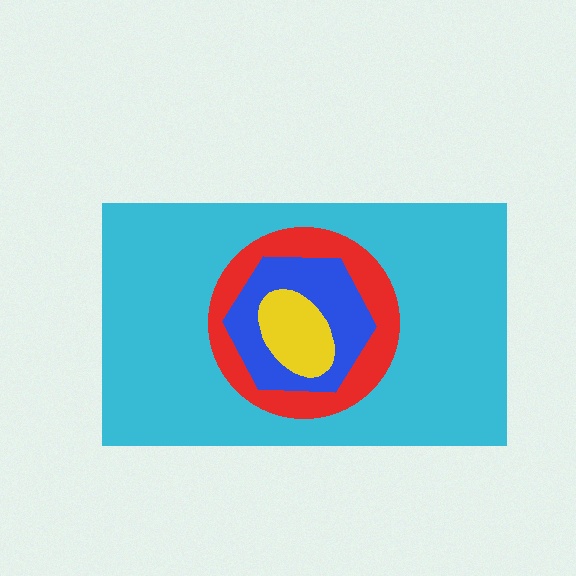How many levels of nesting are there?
4.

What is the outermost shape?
The cyan rectangle.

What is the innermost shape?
The yellow ellipse.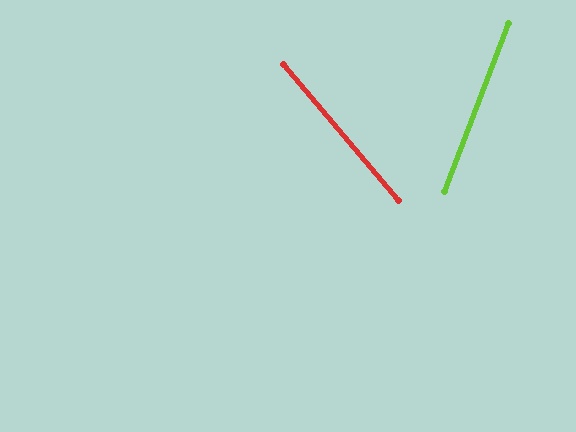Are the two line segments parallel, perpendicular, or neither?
Neither parallel nor perpendicular — they differ by about 61°.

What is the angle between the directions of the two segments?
Approximately 61 degrees.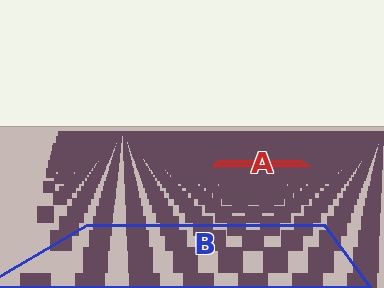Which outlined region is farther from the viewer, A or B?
Region A is farther from the viewer — the texture elements inside it appear smaller and more densely packed.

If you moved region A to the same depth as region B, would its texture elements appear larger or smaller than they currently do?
They would appear larger. At a closer depth, the same texture elements are projected at a bigger on-screen size.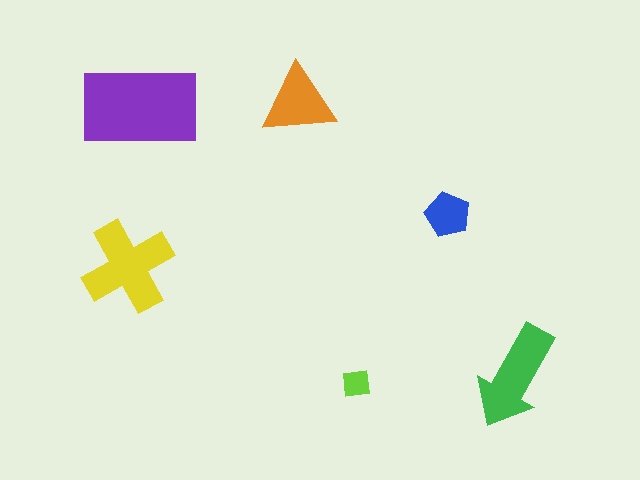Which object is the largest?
The purple rectangle.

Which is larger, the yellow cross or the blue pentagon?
The yellow cross.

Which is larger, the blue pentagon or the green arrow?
The green arrow.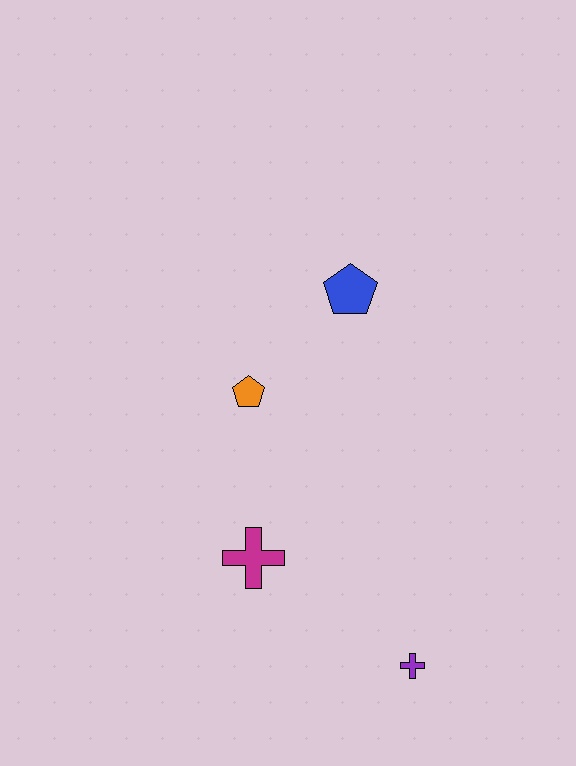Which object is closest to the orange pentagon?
The blue pentagon is closest to the orange pentagon.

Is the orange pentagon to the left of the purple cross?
Yes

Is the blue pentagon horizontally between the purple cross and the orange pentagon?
Yes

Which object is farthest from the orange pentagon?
The purple cross is farthest from the orange pentagon.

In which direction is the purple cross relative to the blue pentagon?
The purple cross is below the blue pentagon.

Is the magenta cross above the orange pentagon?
No